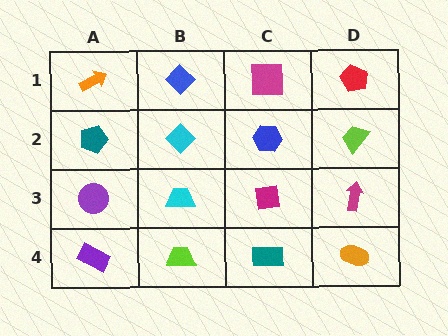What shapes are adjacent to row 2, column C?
A magenta square (row 1, column C), a magenta square (row 3, column C), a cyan diamond (row 2, column B), a lime trapezoid (row 2, column D).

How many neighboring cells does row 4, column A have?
2.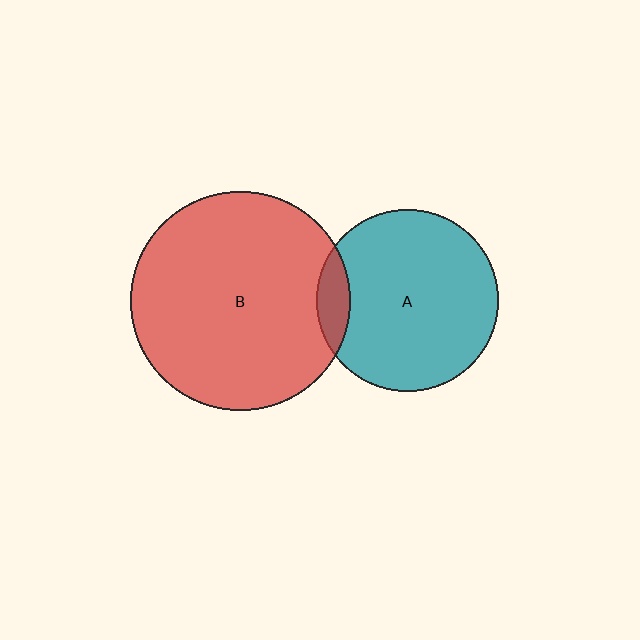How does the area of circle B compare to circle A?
Approximately 1.5 times.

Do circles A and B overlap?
Yes.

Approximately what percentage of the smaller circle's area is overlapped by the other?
Approximately 10%.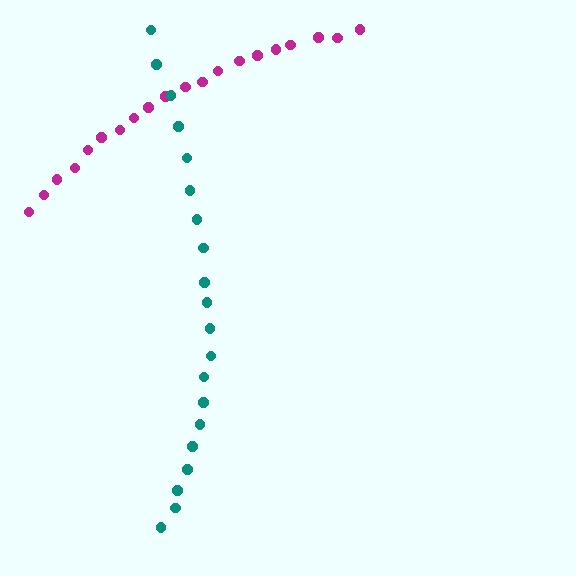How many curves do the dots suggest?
There are 2 distinct paths.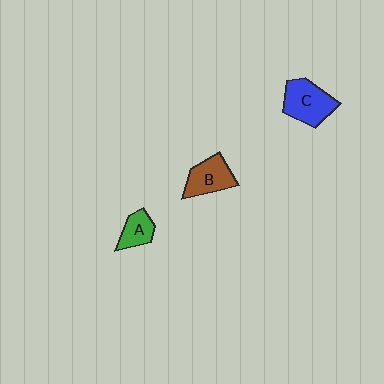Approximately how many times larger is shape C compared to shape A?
Approximately 1.8 times.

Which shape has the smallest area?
Shape A (green).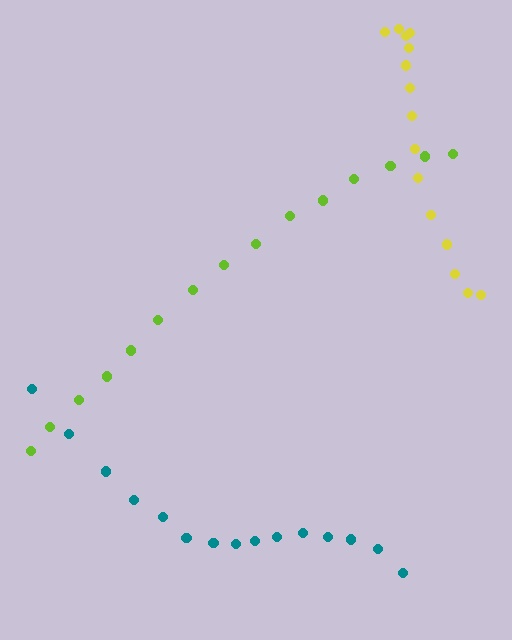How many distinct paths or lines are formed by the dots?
There are 3 distinct paths.